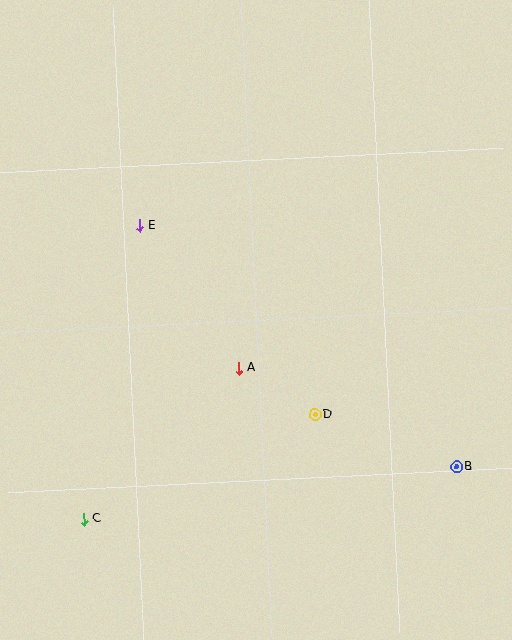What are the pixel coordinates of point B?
Point B is at (457, 467).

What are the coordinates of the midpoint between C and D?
The midpoint between C and D is at (200, 466).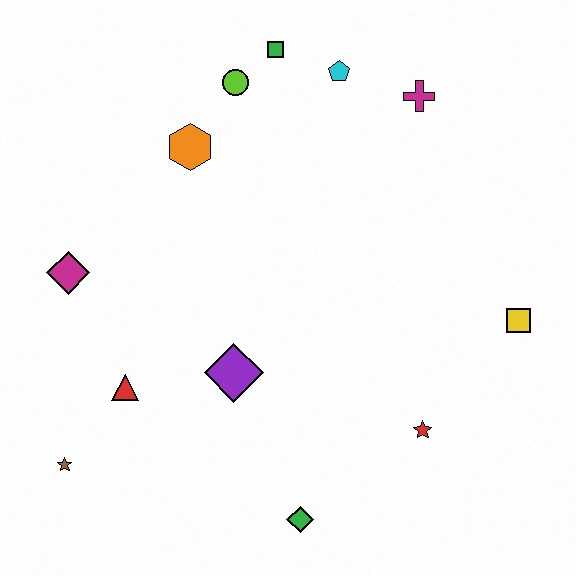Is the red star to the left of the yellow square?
Yes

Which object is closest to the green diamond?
The red star is closest to the green diamond.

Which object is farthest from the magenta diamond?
The yellow square is farthest from the magenta diamond.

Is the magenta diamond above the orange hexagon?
No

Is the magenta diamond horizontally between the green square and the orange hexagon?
No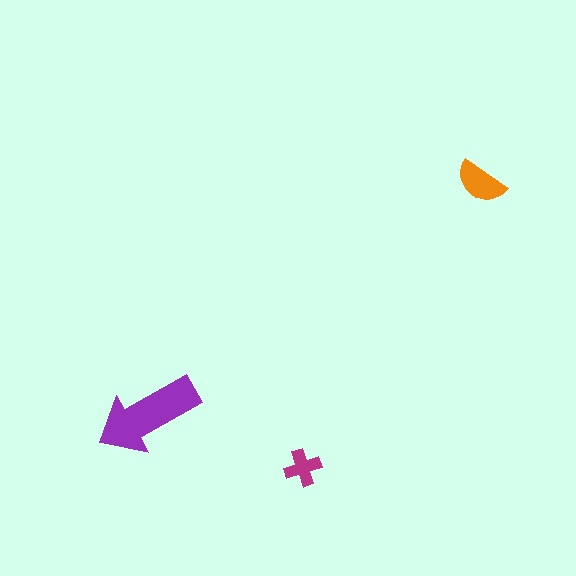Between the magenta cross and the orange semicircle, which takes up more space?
The orange semicircle.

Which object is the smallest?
The magenta cross.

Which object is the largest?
The purple arrow.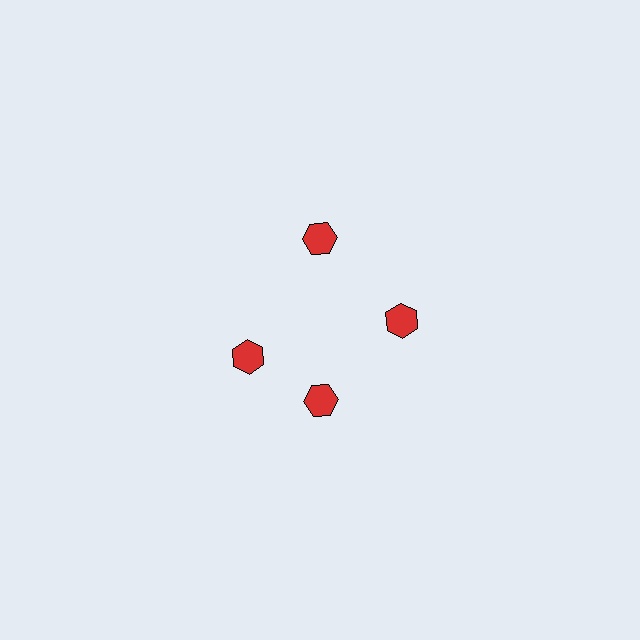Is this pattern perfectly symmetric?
No. The 4 red hexagons are arranged in a ring, but one element near the 9 o'clock position is rotated out of alignment along the ring, breaking the 4-fold rotational symmetry.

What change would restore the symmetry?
The symmetry would be restored by rotating it back into even spacing with its neighbors so that all 4 hexagons sit at equal angles and equal distance from the center.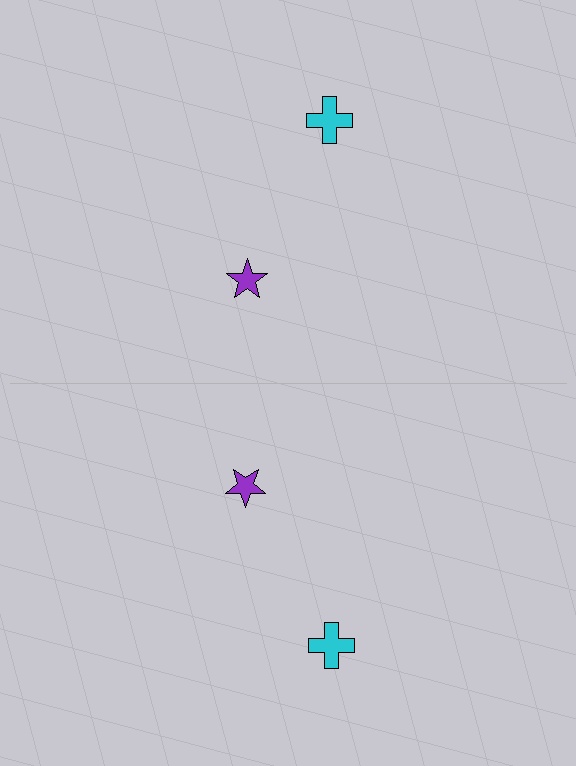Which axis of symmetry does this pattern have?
The pattern has a horizontal axis of symmetry running through the center of the image.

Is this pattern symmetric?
Yes, this pattern has bilateral (reflection) symmetry.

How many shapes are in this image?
There are 4 shapes in this image.